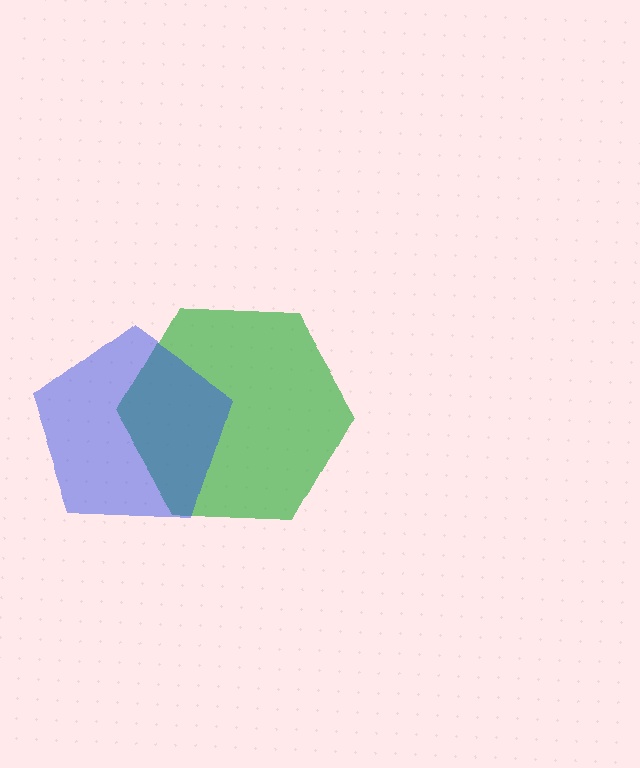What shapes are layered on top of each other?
The layered shapes are: a green hexagon, a blue pentagon.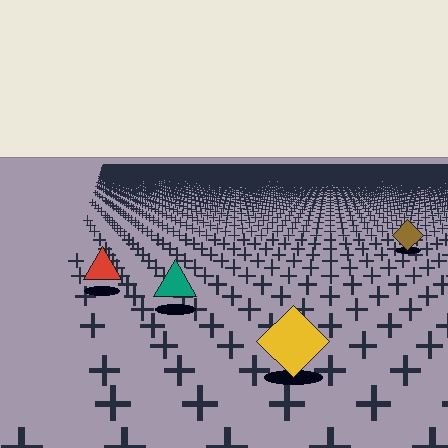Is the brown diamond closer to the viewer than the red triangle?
No. The red triangle is closer — you can tell from the texture gradient: the ground texture is coarser near it.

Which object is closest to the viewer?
The yellow diamond is closest. The texture marks near it are larger and more spread out.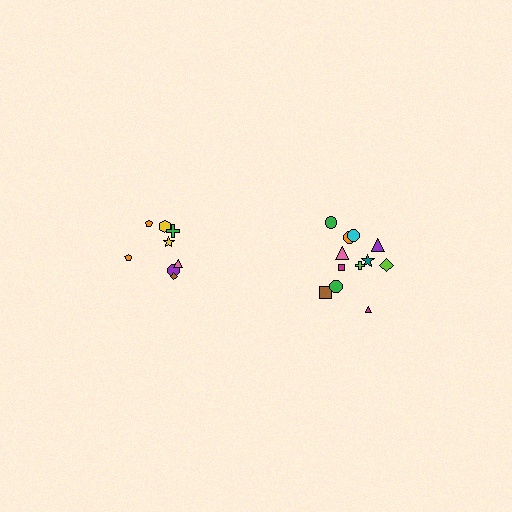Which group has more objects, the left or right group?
The right group.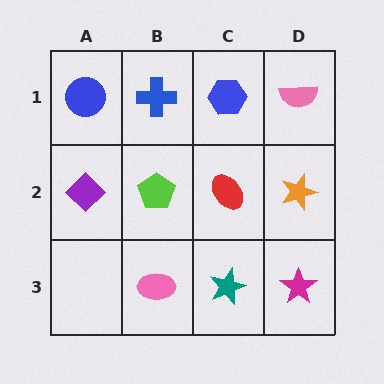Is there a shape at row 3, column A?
No, that cell is empty.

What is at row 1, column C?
A blue hexagon.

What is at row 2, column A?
A purple diamond.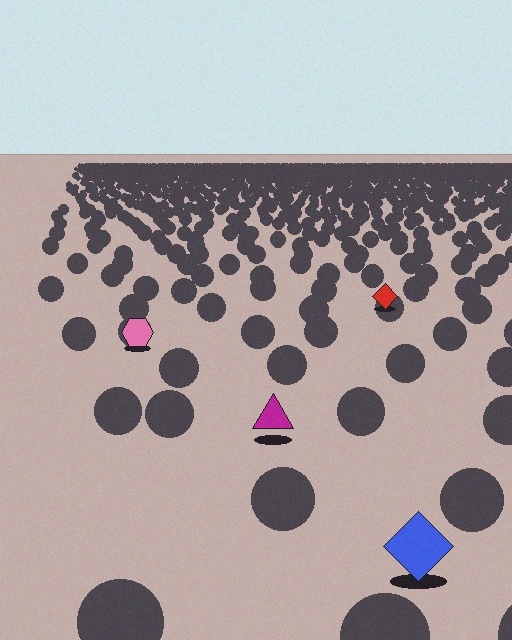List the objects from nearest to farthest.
From nearest to farthest: the blue diamond, the magenta triangle, the pink hexagon, the red diamond.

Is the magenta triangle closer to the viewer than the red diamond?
Yes. The magenta triangle is closer — you can tell from the texture gradient: the ground texture is coarser near it.